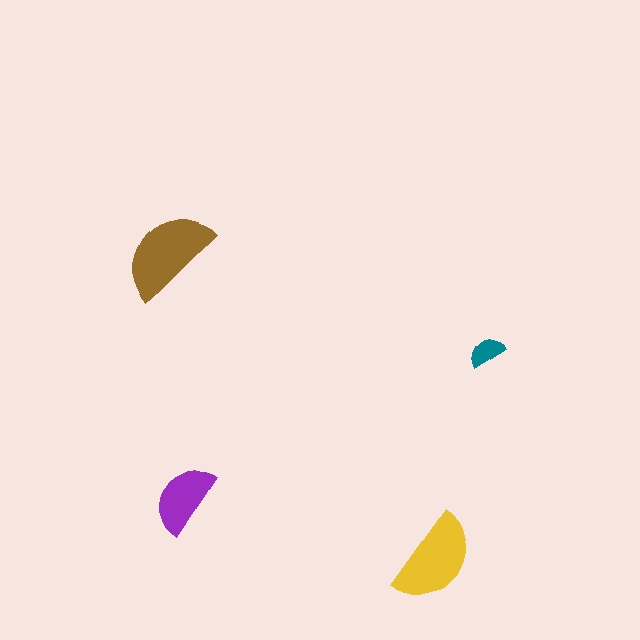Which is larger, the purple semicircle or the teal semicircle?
The purple one.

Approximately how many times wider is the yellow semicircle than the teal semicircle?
About 2.5 times wider.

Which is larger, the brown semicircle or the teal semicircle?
The brown one.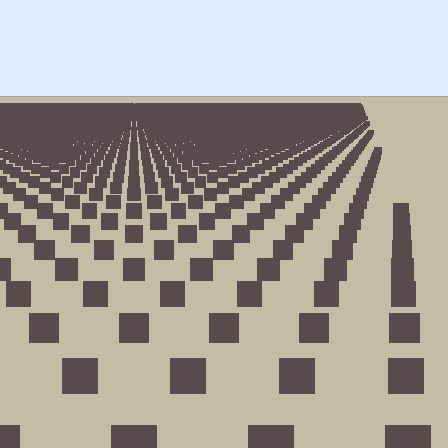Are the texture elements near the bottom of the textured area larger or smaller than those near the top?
Larger. Near the bottom, elements are closer to the viewer and appear at a bigger on-screen size.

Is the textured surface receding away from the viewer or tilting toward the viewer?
The surface is receding away from the viewer. Texture elements get smaller and denser toward the top.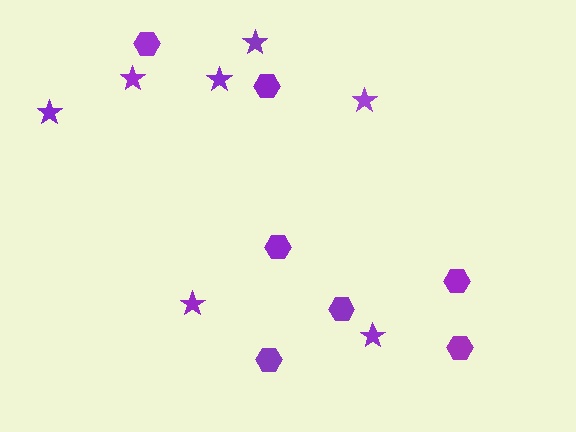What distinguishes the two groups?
There are 2 groups: one group of hexagons (7) and one group of stars (7).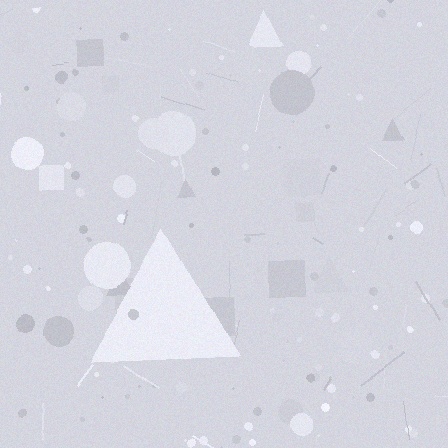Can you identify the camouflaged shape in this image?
The camouflaged shape is a triangle.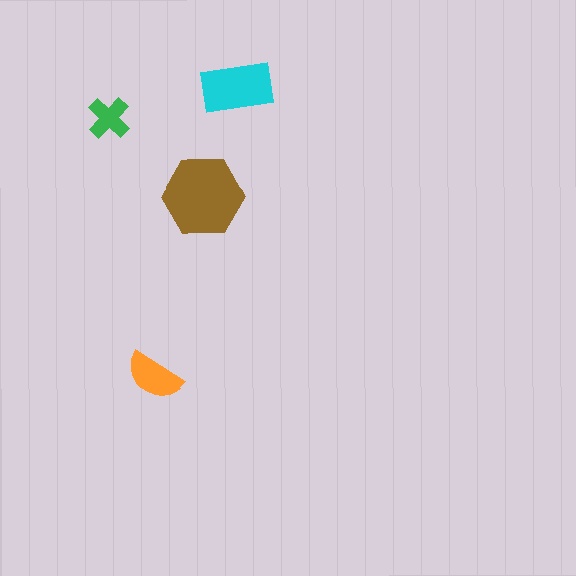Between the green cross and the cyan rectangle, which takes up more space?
The cyan rectangle.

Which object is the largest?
The brown hexagon.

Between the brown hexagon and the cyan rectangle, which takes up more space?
The brown hexagon.